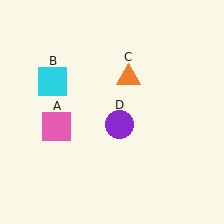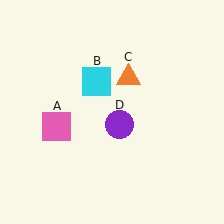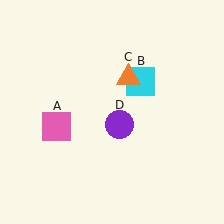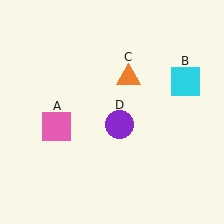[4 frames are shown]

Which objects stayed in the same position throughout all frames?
Pink square (object A) and orange triangle (object C) and purple circle (object D) remained stationary.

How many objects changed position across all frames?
1 object changed position: cyan square (object B).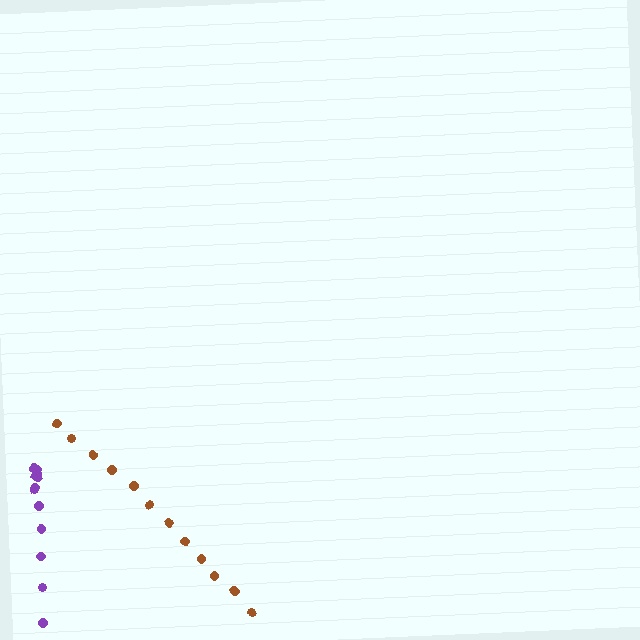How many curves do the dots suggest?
There are 2 distinct paths.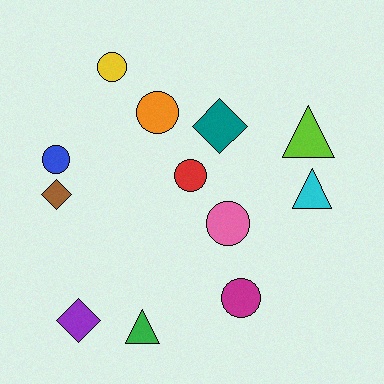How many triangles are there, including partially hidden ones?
There are 3 triangles.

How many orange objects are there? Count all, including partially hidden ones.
There is 1 orange object.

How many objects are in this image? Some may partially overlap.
There are 12 objects.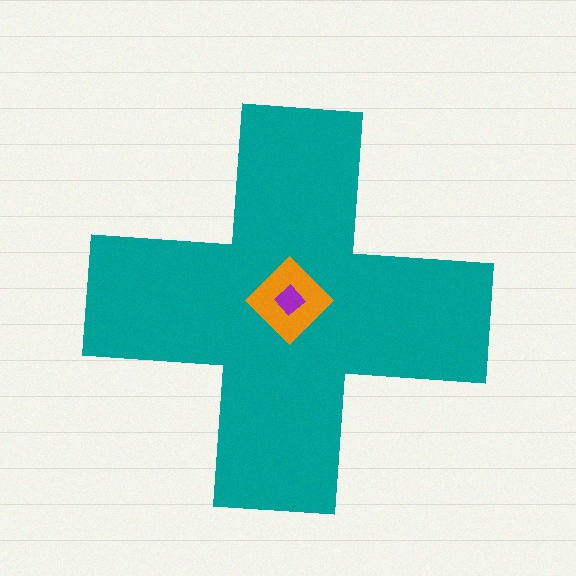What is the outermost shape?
The teal cross.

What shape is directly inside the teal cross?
The orange diamond.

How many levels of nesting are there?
3.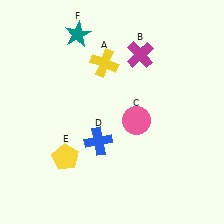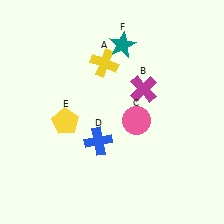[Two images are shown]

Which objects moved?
The objects that moved are: the magenta cross (B), the yellow pentagon (E), the teal star (F).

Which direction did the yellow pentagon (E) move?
The yellow pentagon (E) moved up.